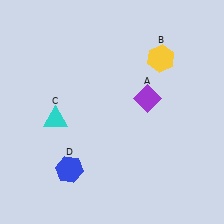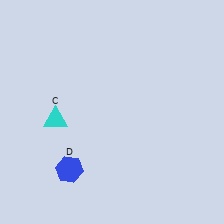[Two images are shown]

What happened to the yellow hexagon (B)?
The yellow hexagon (B) was removed in Image 2. It was in the top-right area of Image 1.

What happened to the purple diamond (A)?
The purple diamond (A) was removed in Image 2. It was in the top-right area of Image 1.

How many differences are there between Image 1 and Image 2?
There are 2 differences between the two images.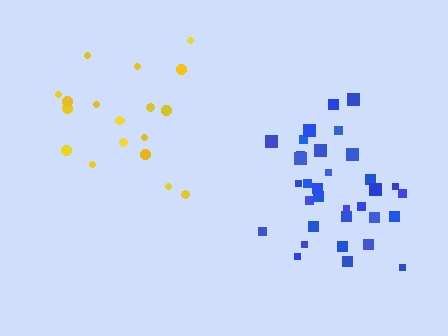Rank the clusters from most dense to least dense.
blue, yellow.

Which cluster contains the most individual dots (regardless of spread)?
Blue (33).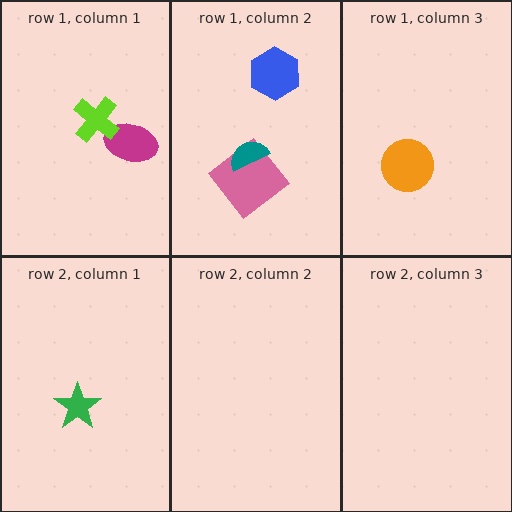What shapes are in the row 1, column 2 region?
The blue hexagon, the pink diamond, the teal semicircle.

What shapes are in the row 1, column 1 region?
The magenta ellipse, the lime cross.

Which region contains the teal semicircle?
The row 1, column 2 region.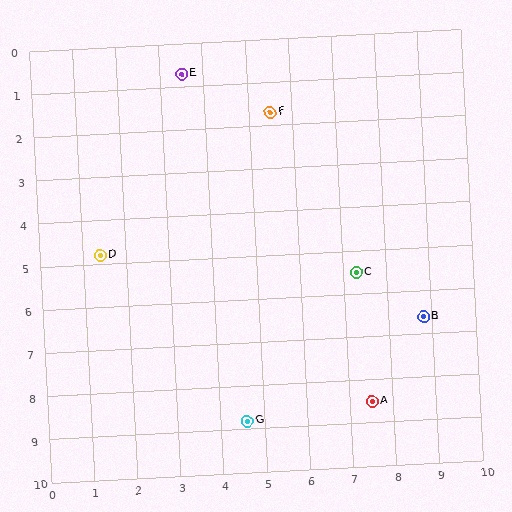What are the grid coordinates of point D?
Point D is at approximately (1.4, 4.8).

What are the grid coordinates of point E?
Point E is at approximately (3.5, 0.7).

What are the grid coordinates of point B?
Point B is at approximately (8.8, 6.6).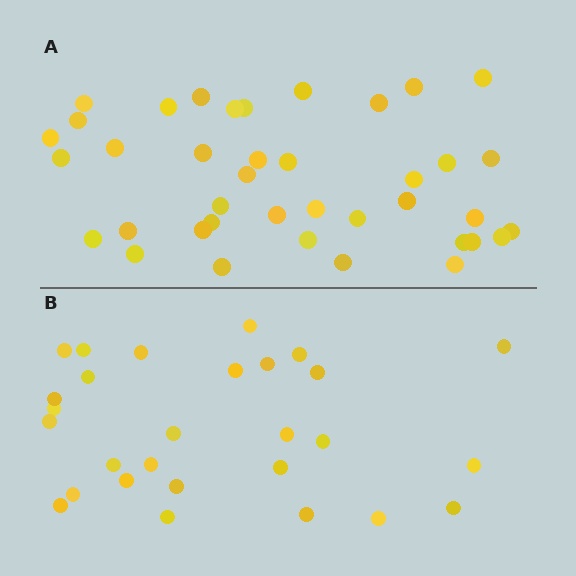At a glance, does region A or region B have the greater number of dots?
Region A (the top region) has more dots.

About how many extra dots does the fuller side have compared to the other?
Region A has roughly 12 or so more dots than region B.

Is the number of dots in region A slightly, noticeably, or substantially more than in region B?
Region A has noticeably more, but not dramatically so. The ratio is roughly 1.4 to 1.